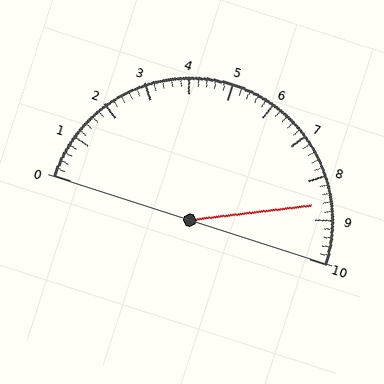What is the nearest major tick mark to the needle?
The nearest major tick mark is 9.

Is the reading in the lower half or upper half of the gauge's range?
The reading is in the upper half of the range (0 to 10).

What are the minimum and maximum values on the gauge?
The gauge ranges from 0 to 10.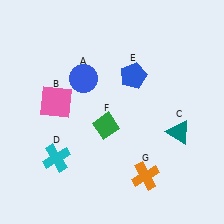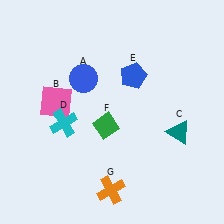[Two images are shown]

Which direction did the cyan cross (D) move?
The cyan cross (D) moved up.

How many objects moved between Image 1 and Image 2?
2 objects moved between the two images.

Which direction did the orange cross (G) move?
The orange cross (G) moved left.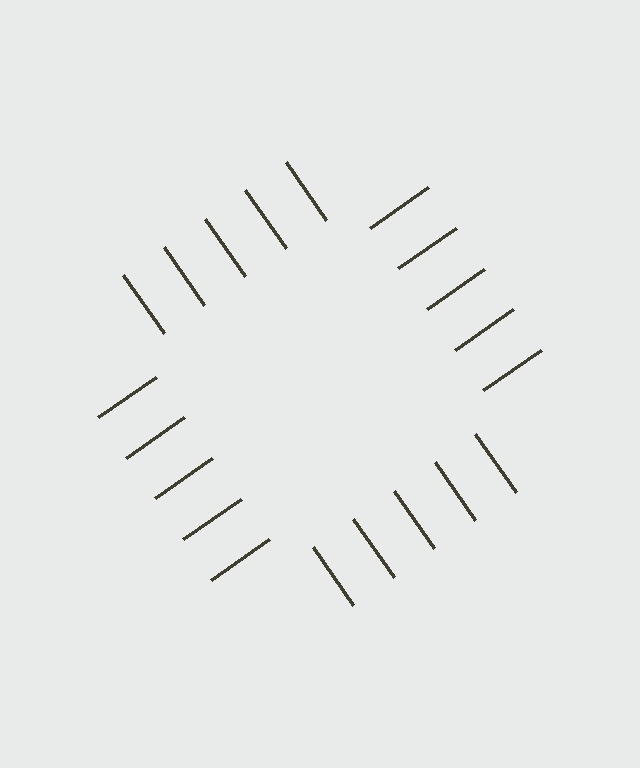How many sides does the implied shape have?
4 sides — the line-ends trace a square.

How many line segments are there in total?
20 — 5 along each of the 4 edges.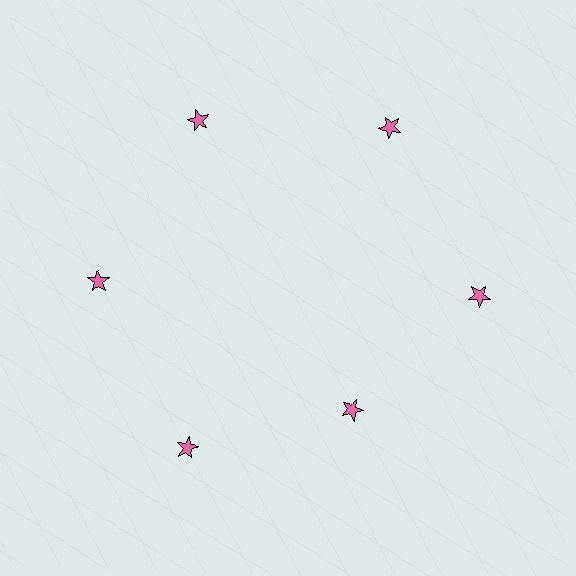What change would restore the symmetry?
The symmetry would be restored by moving it outward, back onto the ring so that all 6 stars sit at equal angles and equal distance from the center.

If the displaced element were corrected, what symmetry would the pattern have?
It would have 6-fold rotational symmetry — the pattern would map onto itself every 60 degrees.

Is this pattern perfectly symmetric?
No. The 6 pink stars are arranged in a ring, but one element near the 5 o'clock position is pulled inward toward the center, breaking the 6-fold rotational symmetry.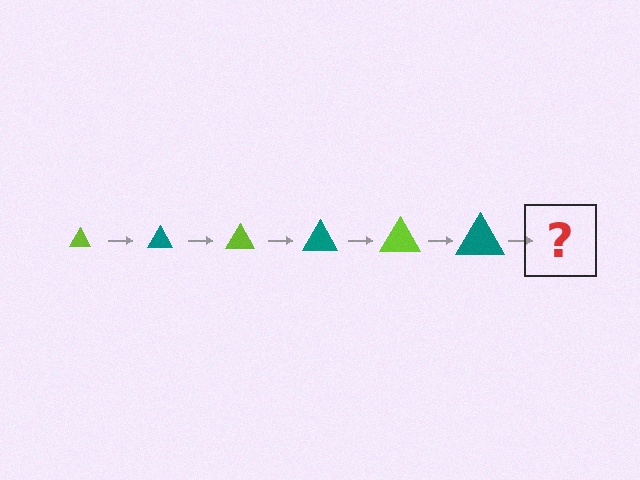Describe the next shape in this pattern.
It should be a lime triangle, larger than the previous one.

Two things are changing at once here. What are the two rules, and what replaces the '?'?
The two rules are that the triangle grows larger each step and the color cycles through lime and teal. The '?' should be a lime triangle, larger than the previous one.